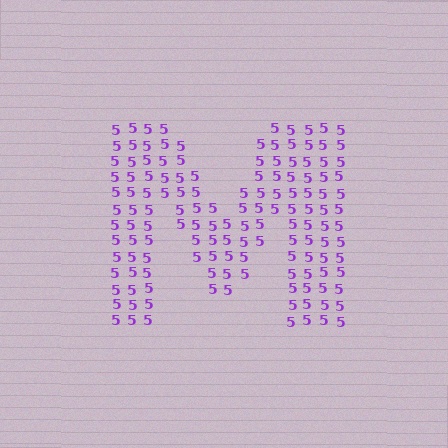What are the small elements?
The small elements are digit 5's.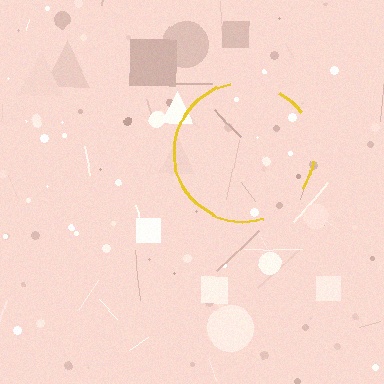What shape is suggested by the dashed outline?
The dashed outline suggests a circle.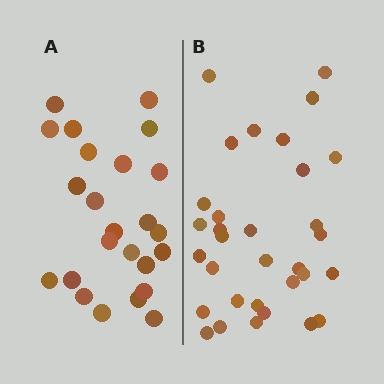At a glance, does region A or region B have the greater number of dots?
Region B (the right region) has more dots.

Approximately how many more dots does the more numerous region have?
Region B has roughly 8 or so more dots than region A.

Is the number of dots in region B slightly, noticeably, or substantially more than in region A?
Region B has noticeably more, but not dramatically so. The ratio is roughly 1.3 to 1.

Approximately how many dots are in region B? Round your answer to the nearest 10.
About 30 dots. (The exact count is 32, which rounds to 30.)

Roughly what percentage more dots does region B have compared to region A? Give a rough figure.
About 35% more.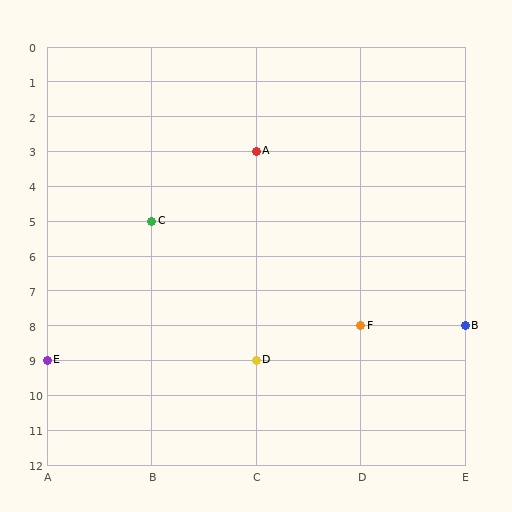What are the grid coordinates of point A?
Point A is at grid coordinates (C, 3).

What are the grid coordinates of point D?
Point D is at grid coordinates (C, 9).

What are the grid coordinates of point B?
Point B is at grid coordinates (E, 8).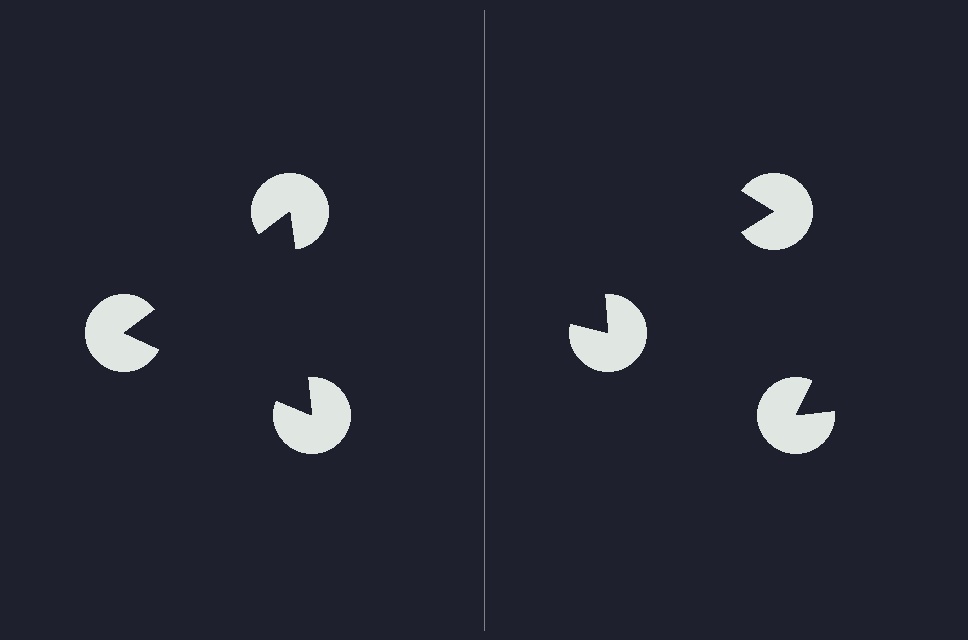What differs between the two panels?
The pac-man discs are positioned identically on both sides; only the wedge orientations differ. On the left they align to a triangle; on the right they are misaligned.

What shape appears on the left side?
An illusory triangle.